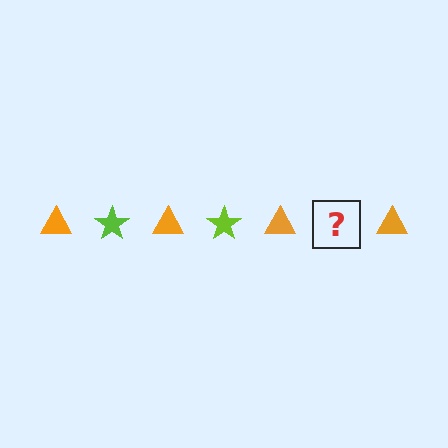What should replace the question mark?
The question mark should be replaced with a lime star.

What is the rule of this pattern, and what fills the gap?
The rule is that the pattern alternates between orange triangle and lime star. The gap should be filled with a lime star.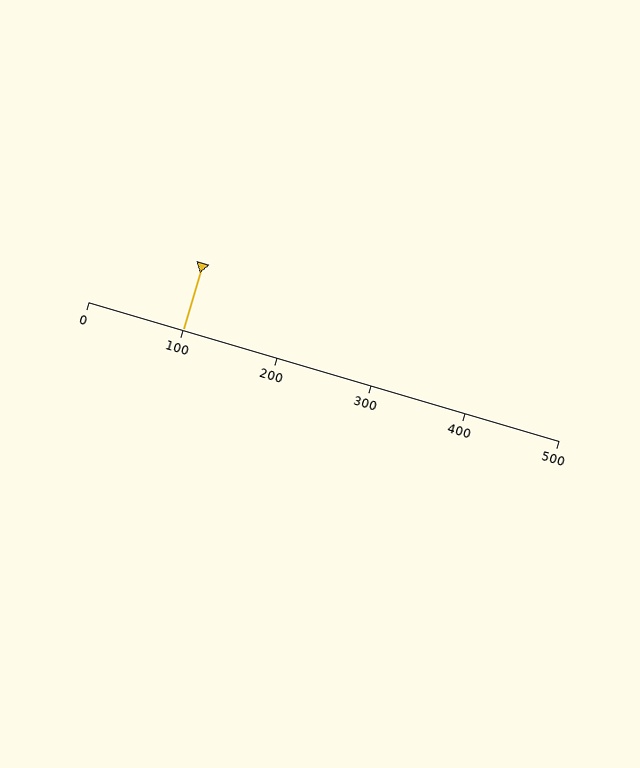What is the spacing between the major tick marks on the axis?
The major ticks are spaced 100 apart.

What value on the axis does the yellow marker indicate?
The marker indicates approximately 100.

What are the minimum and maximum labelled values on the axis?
The axis runs from 0 to 500.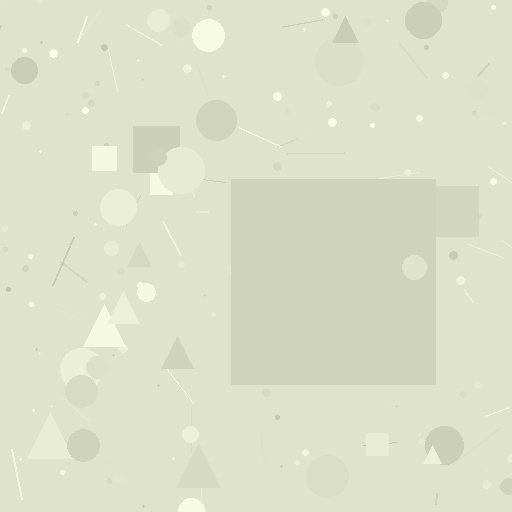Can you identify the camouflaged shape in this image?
The camouflaged shape is a square.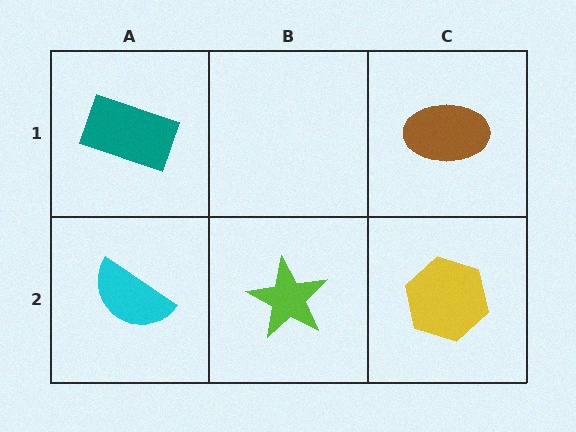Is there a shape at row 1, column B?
No, that cell is empty.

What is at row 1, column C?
A brown ellipse.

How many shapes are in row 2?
3 shapes.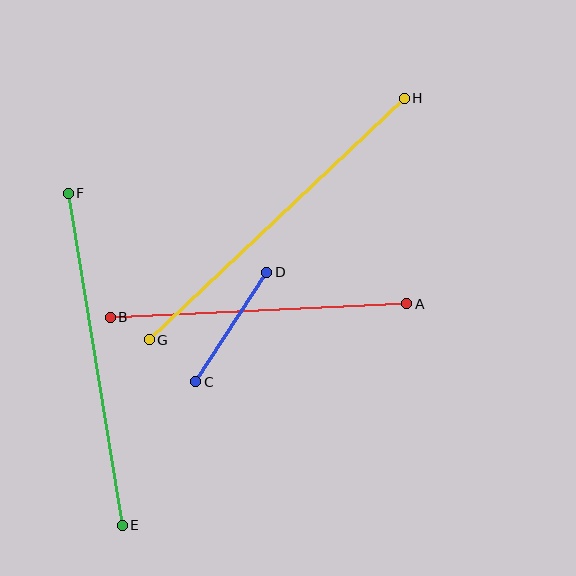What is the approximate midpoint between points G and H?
The midpoint is at approximately (277, 219) pixels.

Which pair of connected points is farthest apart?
Points G and H are farthest apart.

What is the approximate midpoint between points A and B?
The midpoint is at approximately (259, 311) pixels.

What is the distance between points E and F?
The distance is approximately 336 pixels.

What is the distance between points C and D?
The distance is approximately 131 pixels.